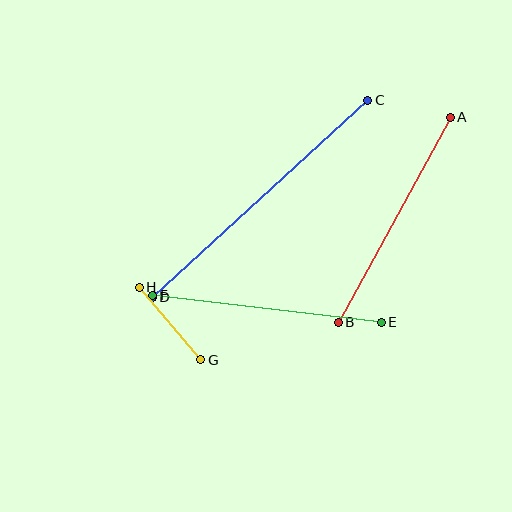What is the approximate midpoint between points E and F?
The midpoint is at approximately (267, 309) pixels.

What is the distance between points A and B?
The distance is approximately 234 pixels.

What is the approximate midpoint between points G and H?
The midpoint is at approximately (170, 324) pixels.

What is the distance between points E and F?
The distance is approximately 230 pixels.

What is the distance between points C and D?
The distance is approximately 292 pixels.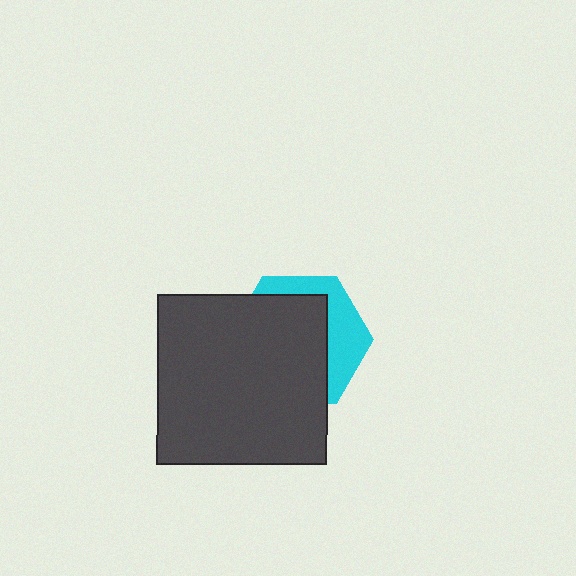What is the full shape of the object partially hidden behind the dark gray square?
The partially hidden object is a cyan hexagon.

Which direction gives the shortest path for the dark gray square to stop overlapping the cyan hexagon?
Moving toward the lower-left gives the shortest separation.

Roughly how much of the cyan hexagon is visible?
A small part of it is visible (roughly 34%).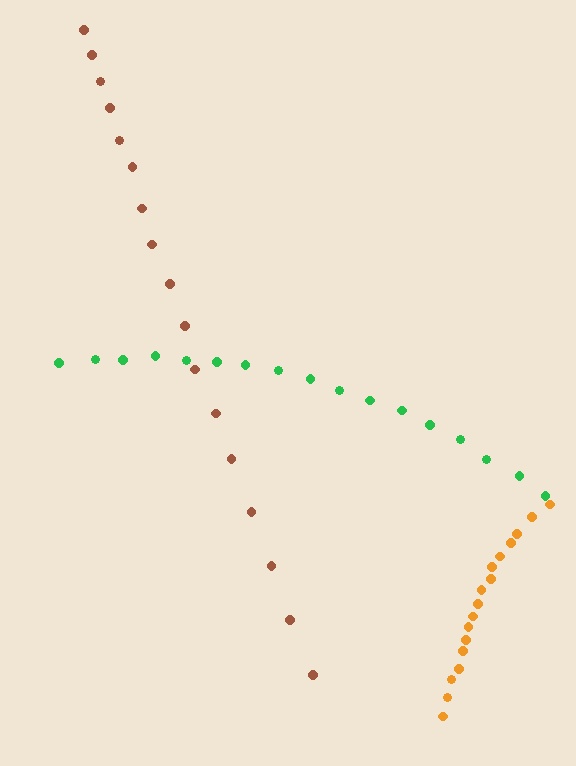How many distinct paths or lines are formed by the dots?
There are 3 distinct paths.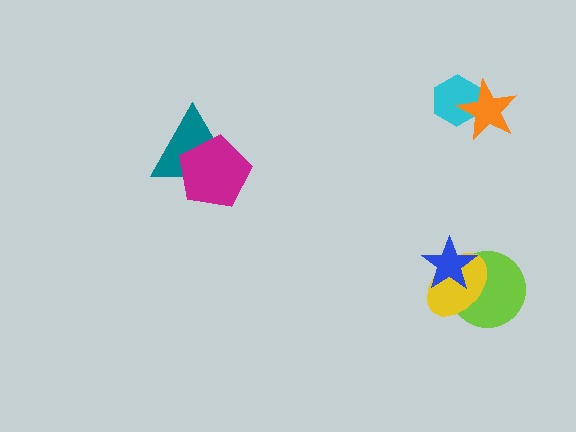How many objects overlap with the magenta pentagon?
1 object overlaps with the magenta pentagon.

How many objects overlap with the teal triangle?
1 object overlaps with the teal triangle.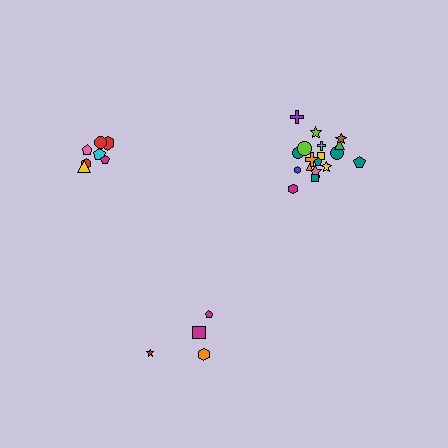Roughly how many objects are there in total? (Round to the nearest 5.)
Roughly 30 objects in total.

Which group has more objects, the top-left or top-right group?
The top-right group.